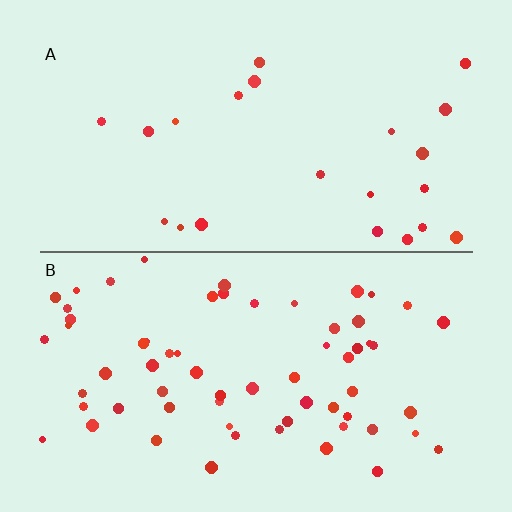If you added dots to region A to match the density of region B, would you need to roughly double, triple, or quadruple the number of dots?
Approximately triple.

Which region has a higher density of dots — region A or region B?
B (the bottom).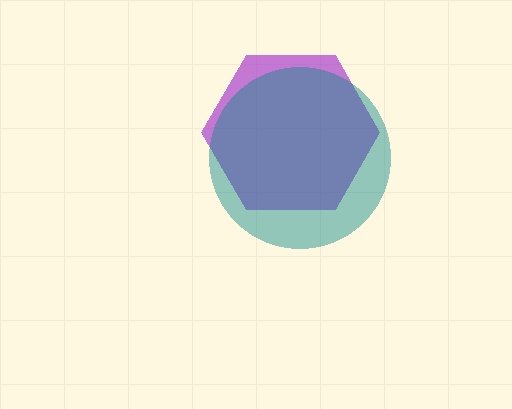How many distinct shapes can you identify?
There are 2 distinct shapes: a purple hexagon, a teal circle.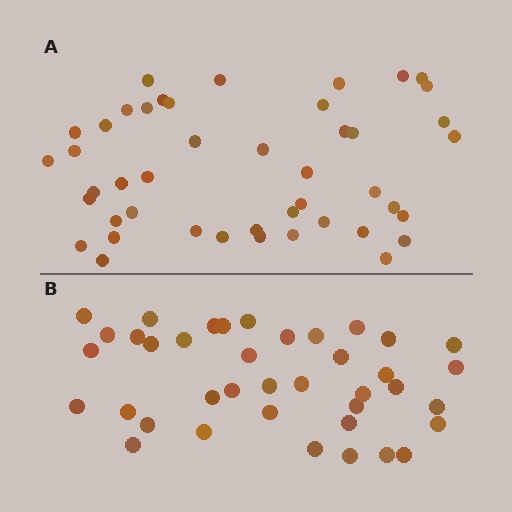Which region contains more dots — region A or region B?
Region A (the top region) has more dots.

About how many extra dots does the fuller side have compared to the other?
Region A has about 6 more dots than region B.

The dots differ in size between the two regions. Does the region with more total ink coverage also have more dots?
No. Region B has more total ink coverage because its dots are larger, but region A actually contains more individual dots. Total area can be misleading — the number of items is what matters here.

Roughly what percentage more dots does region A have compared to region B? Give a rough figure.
About 15% more.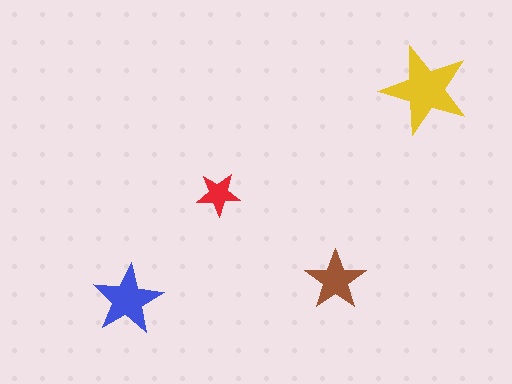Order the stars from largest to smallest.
the yellow one, the blue one, the brown one, the red one.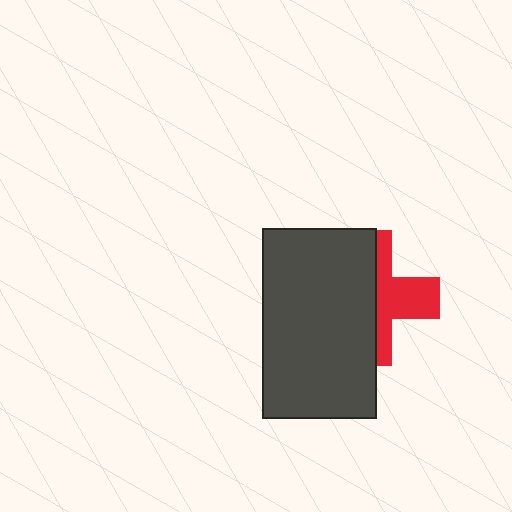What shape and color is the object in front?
The object in front is a dark gray rectangle.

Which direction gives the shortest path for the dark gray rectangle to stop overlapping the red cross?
Moving left gives the shortest separation.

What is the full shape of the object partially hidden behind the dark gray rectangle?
The partially hidden object is a red cross.